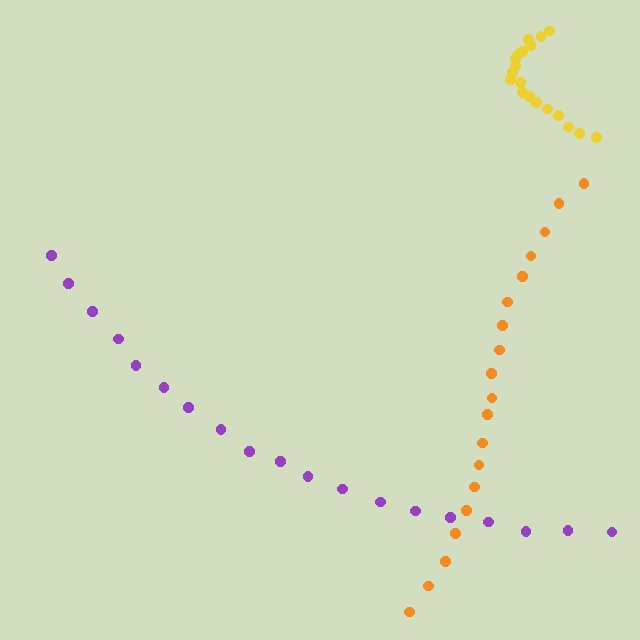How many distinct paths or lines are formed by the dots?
There are 3 distinct paths.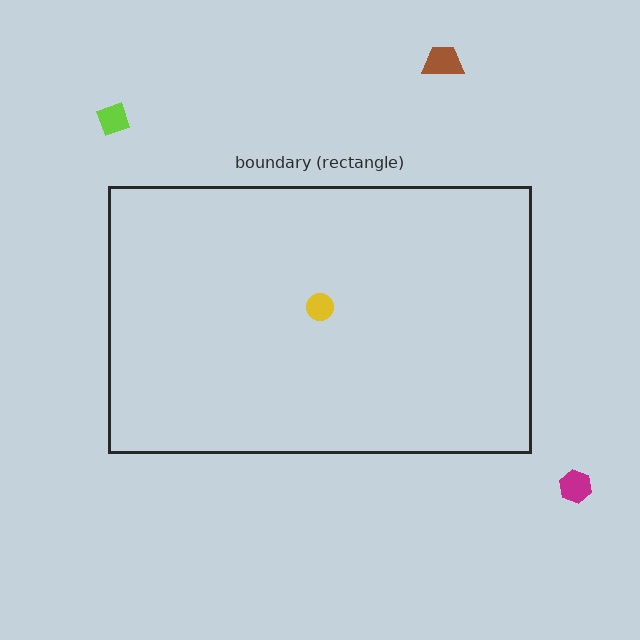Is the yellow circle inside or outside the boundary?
Inside.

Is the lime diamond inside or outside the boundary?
Outside.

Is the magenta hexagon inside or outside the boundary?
Outside.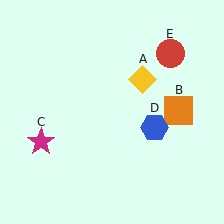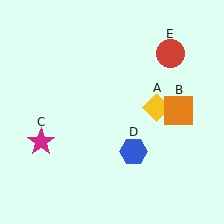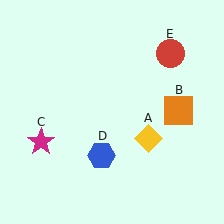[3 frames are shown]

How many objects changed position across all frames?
2 objects changed position: yellow diamond (object A), blue hexagon (object D).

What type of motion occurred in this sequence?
The yellow diamond (object A), blue hexagon (object D) rotated clockwise around the center of the scene.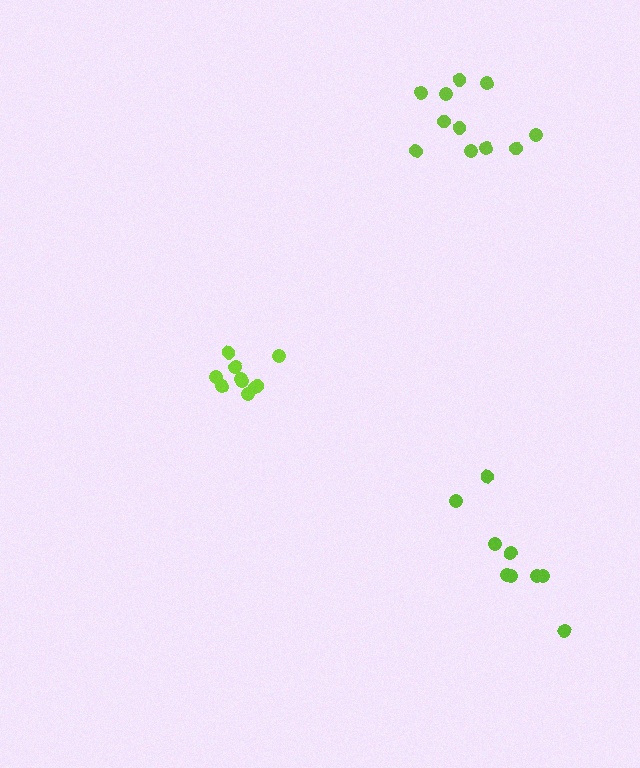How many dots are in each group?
Group 1: 10 dots, Group 2: 9 dots, Group 3: 11 dots (30 total).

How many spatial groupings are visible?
There are 3 spatial groupings.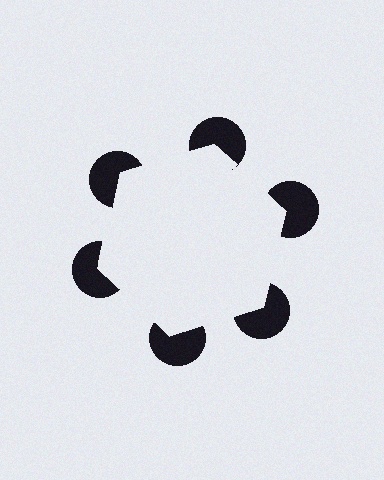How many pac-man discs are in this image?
There are 6 — one at each vertex of the illusory hexagon.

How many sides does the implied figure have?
6 sides.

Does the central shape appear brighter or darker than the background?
It typically appears slightly brighter than the background, even though no actual brightness change is drawn.